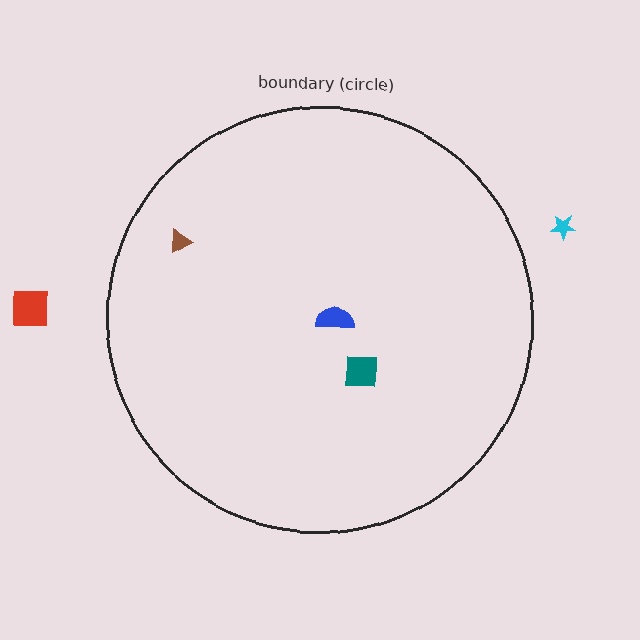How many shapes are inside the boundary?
3 inside, 2 outside.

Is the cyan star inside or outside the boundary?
Outside.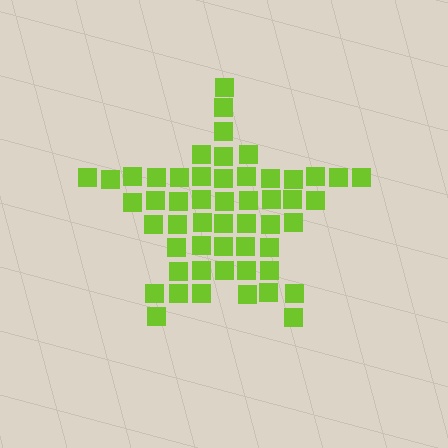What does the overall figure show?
The overall figure shows a star.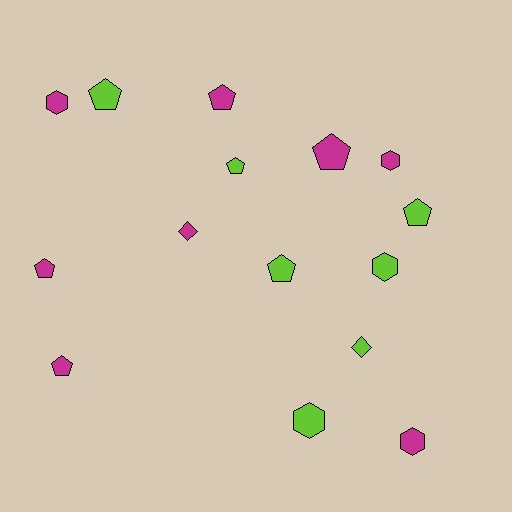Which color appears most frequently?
Magenta, with 8 objects.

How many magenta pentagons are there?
There are 4 magenta pentagons.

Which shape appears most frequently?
Pentagon, with 8 objects.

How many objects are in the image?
There are 15 objects.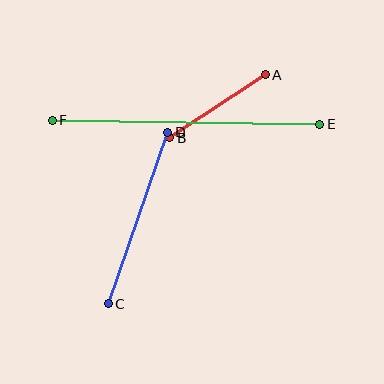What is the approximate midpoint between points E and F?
The midpoint is at approximately (186, 122) pixels.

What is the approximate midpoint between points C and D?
The midpoint is at approximately (138, 218) pixels.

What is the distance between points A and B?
The distance is approximately 114 pixels.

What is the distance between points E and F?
The distance is approximately 268 pixels.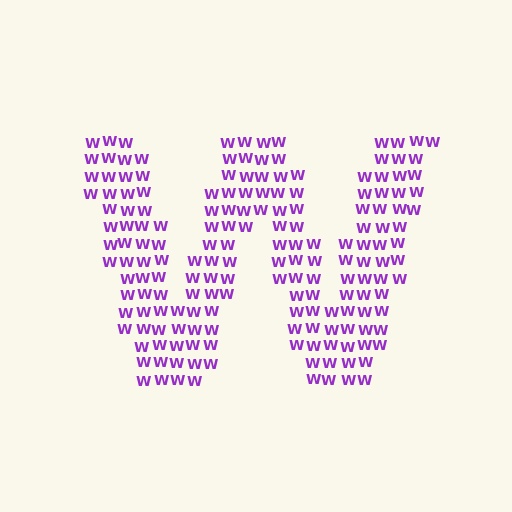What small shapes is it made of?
It is made of small letter W's.